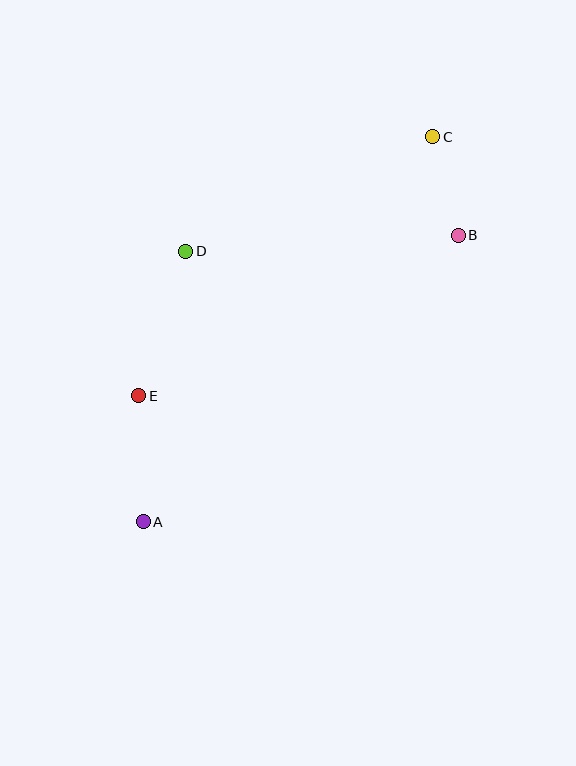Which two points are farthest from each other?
Points A and C are farthest from each other.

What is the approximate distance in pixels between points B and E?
The distance between B and E is approximately 358 pixels.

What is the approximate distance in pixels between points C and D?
The distance between C and D is approximately 272 pixels.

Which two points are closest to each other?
Points B and C are closest to each other.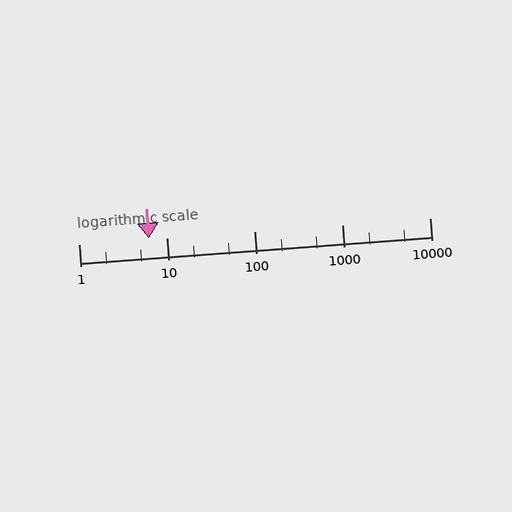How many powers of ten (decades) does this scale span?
The scale spans 4 decades, from 1 to 10000.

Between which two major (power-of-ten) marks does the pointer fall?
The pointer is between 1 and 10.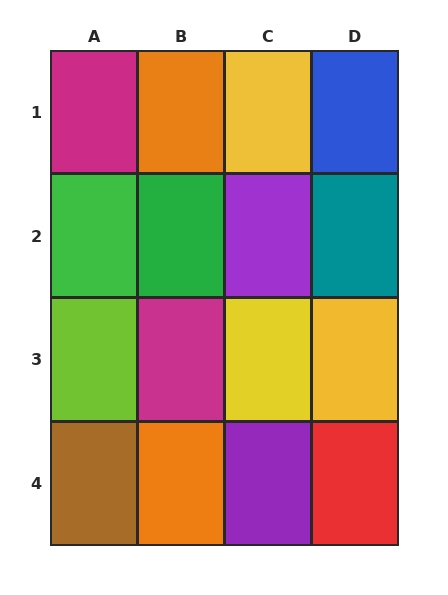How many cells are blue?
1 cell is blue.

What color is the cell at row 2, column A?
Green.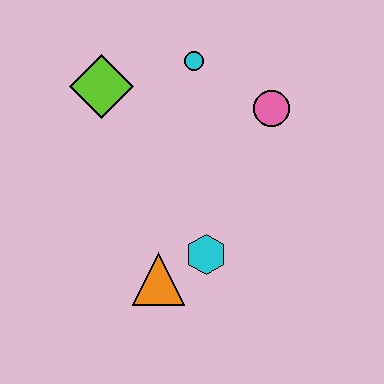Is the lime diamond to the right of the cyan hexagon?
No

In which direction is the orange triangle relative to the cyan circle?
The orange triangle is below the cyan circle.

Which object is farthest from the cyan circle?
The orange triangle is farthest from the cyan circle.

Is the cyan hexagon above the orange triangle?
Yes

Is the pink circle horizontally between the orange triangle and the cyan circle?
No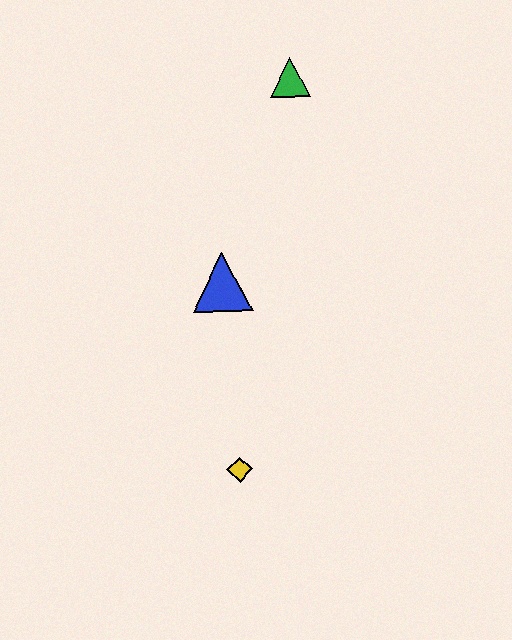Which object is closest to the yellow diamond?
The blue triangle is closest to the yellow diamond.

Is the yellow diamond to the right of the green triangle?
No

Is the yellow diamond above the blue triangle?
No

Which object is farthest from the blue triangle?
The green triangle is farthest from the blue triangle.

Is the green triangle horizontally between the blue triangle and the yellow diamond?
No